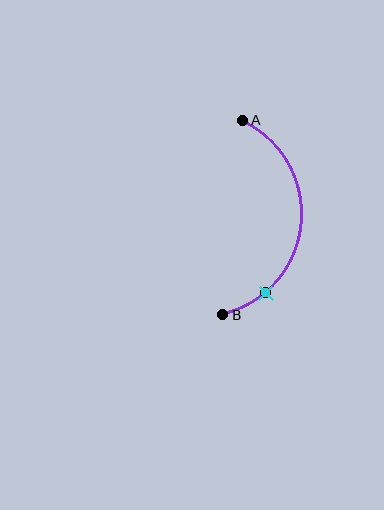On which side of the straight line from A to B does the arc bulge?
The arc bulges to the right of the straight line connecting A and B.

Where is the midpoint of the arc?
The arc midpoint is the point on the curve farthest from the straight line joining A and B. It sits to the right of that line.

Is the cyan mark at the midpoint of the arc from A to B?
No. The cyan mark lies on the arc but is closer to endpoint B. The arc midpoint would be at the point on the curve equidistant along the arc from both A and B.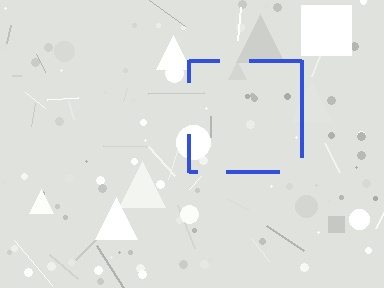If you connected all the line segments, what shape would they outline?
They would outline a square.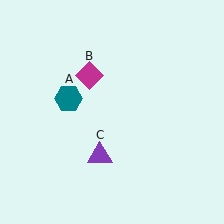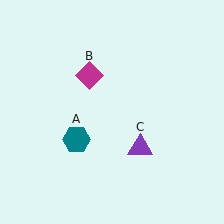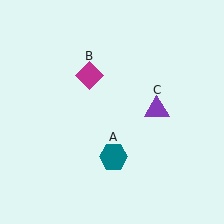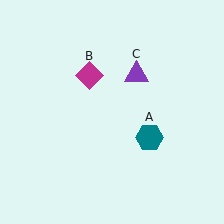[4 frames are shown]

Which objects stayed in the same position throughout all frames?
Magenta diamond (object B) remained stationary.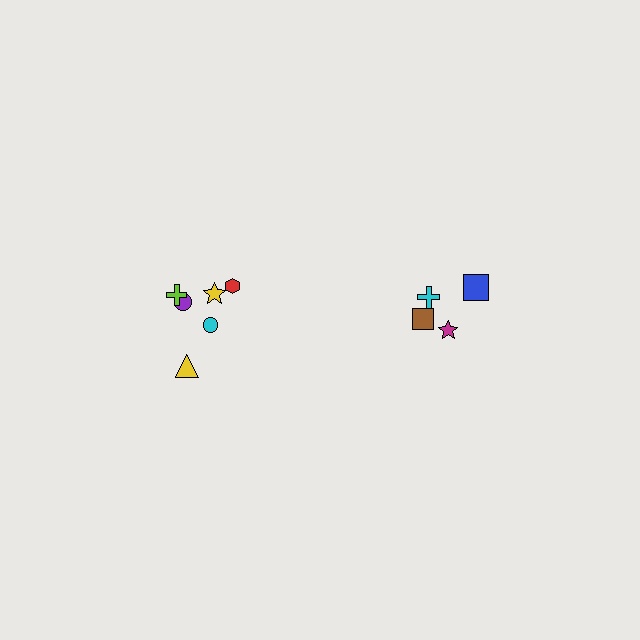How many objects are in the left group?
There are 6 objects.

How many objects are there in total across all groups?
There are 10 objects.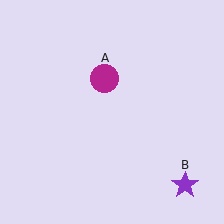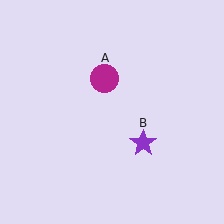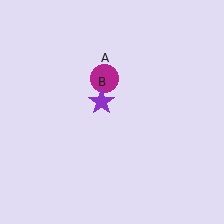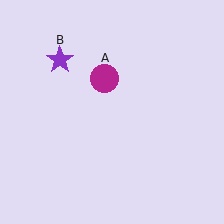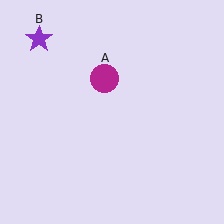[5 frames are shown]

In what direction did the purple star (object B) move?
The purple star (object B) moved up and to the left.